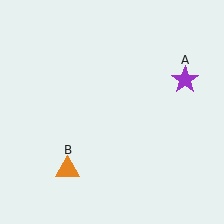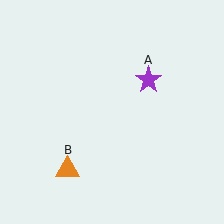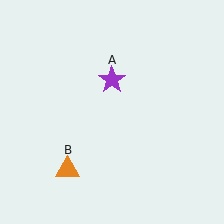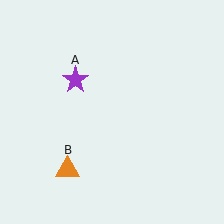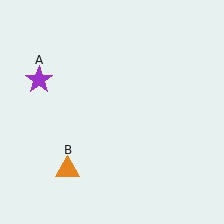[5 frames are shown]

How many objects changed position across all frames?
1 object changed position: purple star (object A).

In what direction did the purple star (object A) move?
The purple star (object A) moved left.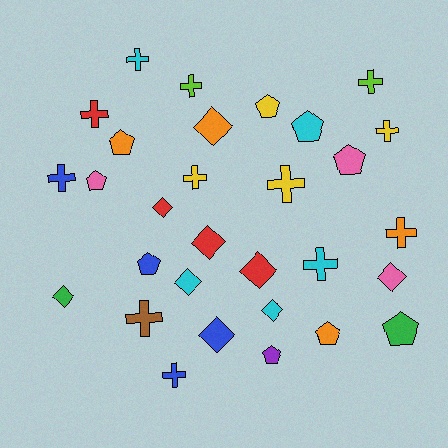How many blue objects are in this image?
There are 4 blue objects.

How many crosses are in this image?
There are 12 crosses.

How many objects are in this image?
There are 30 objects.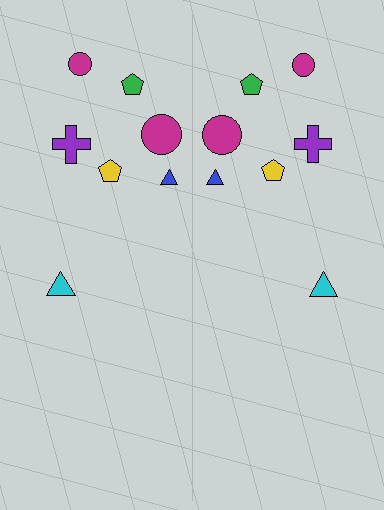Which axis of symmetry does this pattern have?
The pattern has a vertical axis of symmetry running through the center of the image.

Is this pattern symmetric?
Yes, this pattern has bilateral (reflection) symmetry.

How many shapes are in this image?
There are 14 shapes in this image.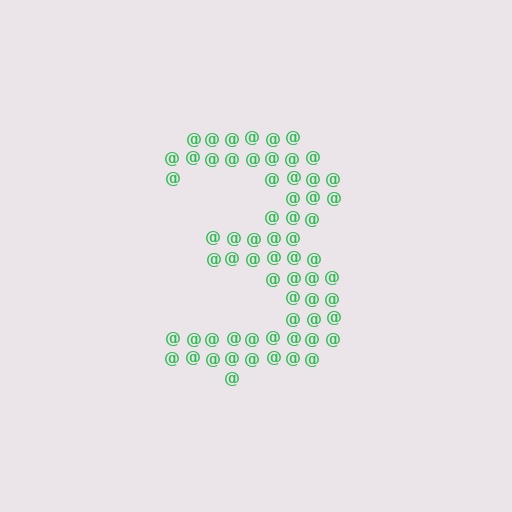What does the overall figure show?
The overall figure shows the digit 3.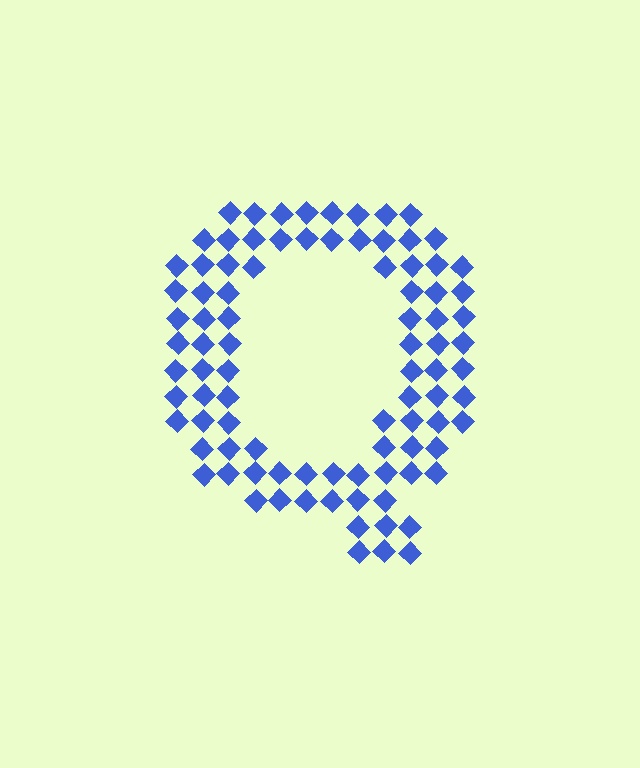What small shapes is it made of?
It is made of small diamonds.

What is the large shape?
The large shape is the letter Q.